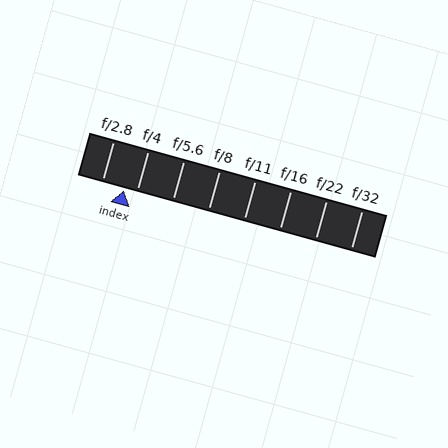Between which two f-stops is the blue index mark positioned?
The index mark is between f/2.8 and f/4.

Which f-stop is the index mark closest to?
The index mark is closest to f/4.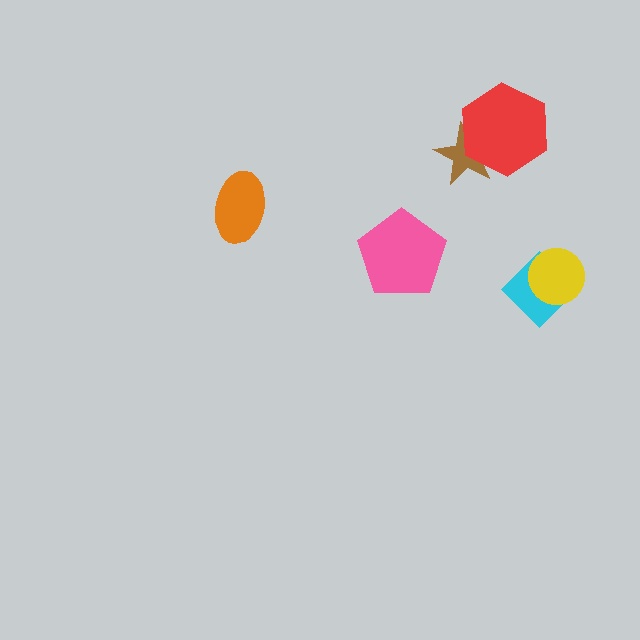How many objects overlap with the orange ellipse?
0 objects overlap with the orange ellipse.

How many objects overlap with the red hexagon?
1 object overlaps with the red hexagon.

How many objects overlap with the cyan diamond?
1 object overlaps with the cyan diamond.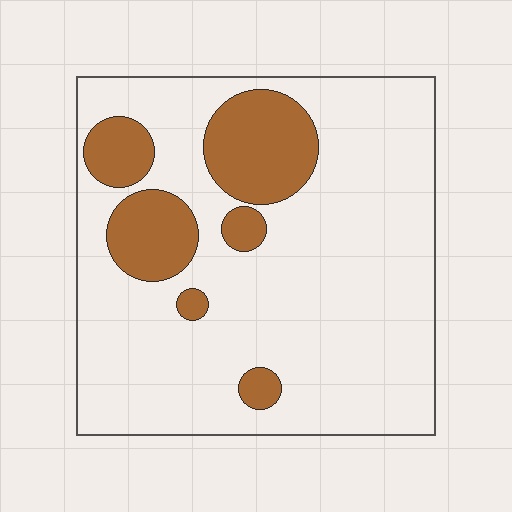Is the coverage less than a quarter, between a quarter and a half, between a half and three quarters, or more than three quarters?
Less than a quarter.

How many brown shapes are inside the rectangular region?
6.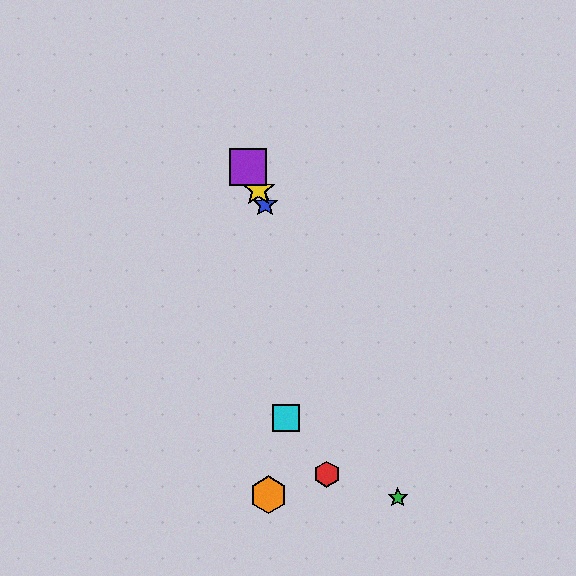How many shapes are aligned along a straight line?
4 shapes (the blue star, the green star, the yellow star, the purple square) are aligned along a straight line.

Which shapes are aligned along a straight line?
The blue star, the green star, the yellow star, the purple square are aligned along a straight line.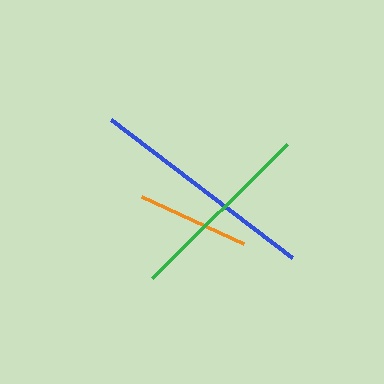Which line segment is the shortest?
The orange line is the shortest at approximately 112 pixels.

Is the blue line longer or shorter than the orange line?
The blue line is longer than the orange line.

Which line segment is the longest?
The blue line is the longest at approximately 228 pixels.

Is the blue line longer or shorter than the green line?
The blue line is longer than the green line.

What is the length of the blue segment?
The blue segment is approximately 228 pixels long.